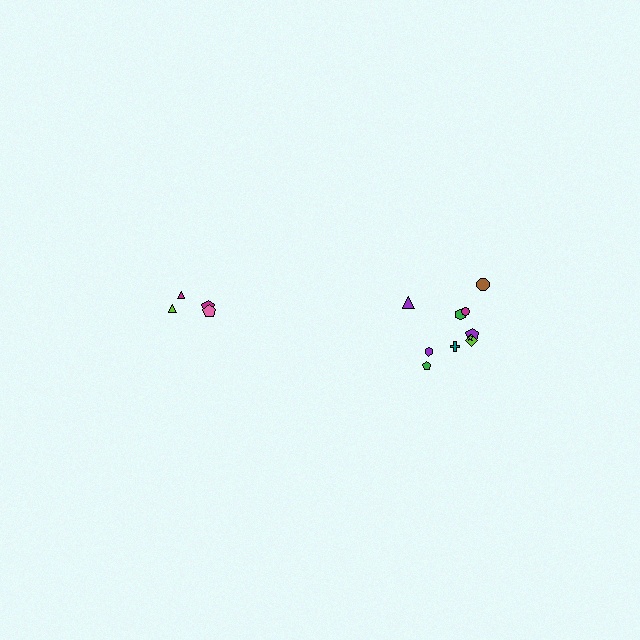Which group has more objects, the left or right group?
The right group.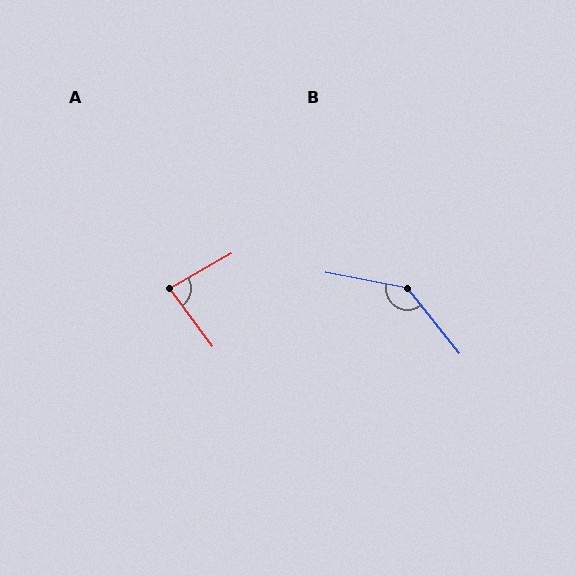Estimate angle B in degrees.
Approximately 140 degrees.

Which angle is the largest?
B, at approximately 140 degrees.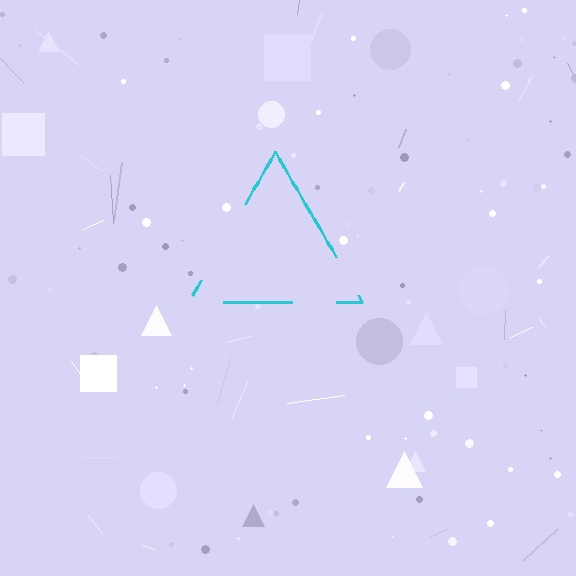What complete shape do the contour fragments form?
The contour fragments form a triangle.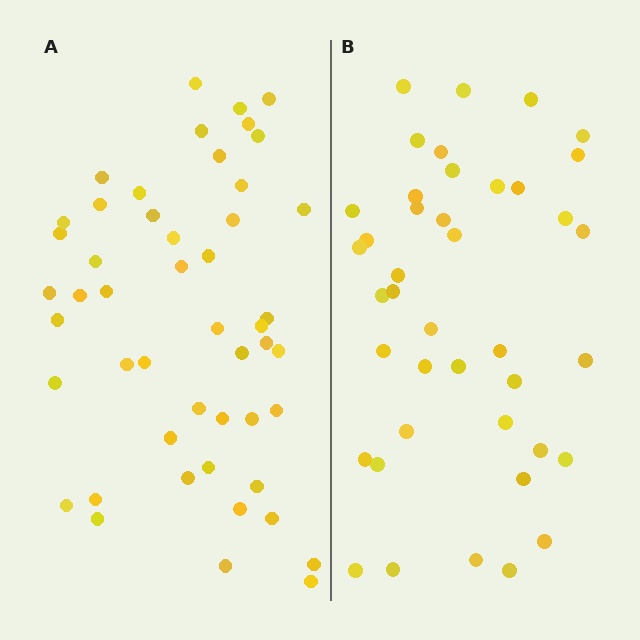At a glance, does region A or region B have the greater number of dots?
Region A (the left region) has more dots.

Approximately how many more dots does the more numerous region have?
Region A has roughly 8 or so more dots than region B.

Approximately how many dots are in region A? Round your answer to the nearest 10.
About 50 dots. (The exact count is 49, which rounds to 50.)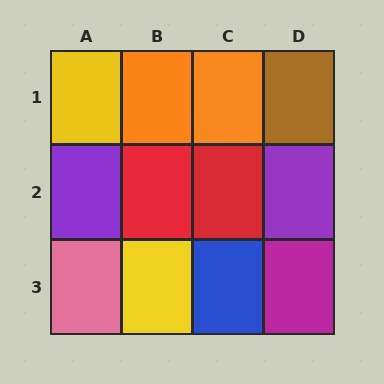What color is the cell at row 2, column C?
Red.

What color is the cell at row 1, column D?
Brown.